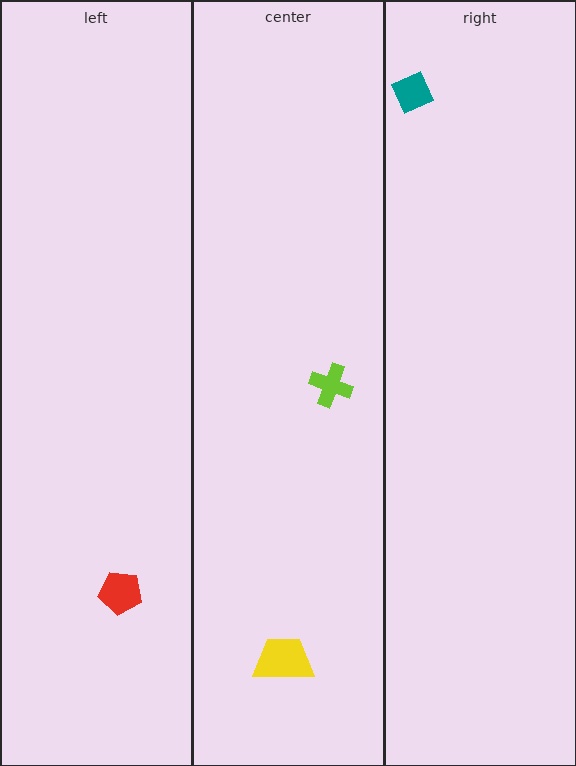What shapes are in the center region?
The lime cross, the yellow trapezoid.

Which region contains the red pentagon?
The left region.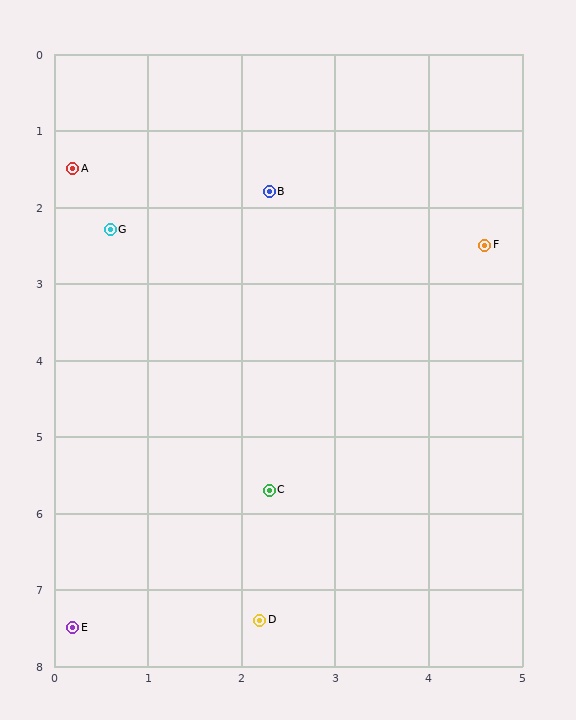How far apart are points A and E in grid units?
Points A and E are about 6.0 grid units apart.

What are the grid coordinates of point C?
Point C is at approximately (2.3, 5.7).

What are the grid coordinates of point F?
Point F is at approximately (4.6, 2.5).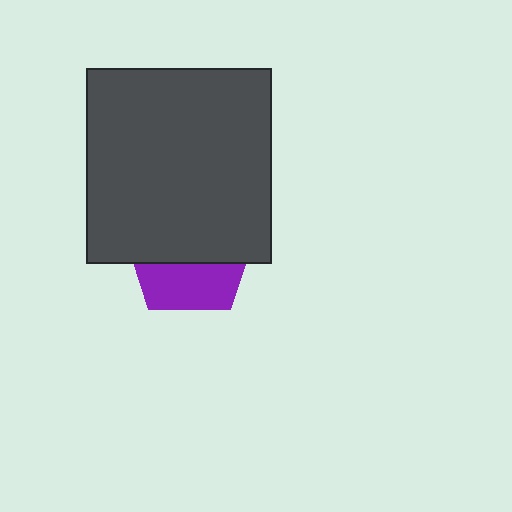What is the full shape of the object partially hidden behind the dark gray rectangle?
The partially hidden object is a purple pentagon.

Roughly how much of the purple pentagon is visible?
A small part of it is visible (roughly 39%).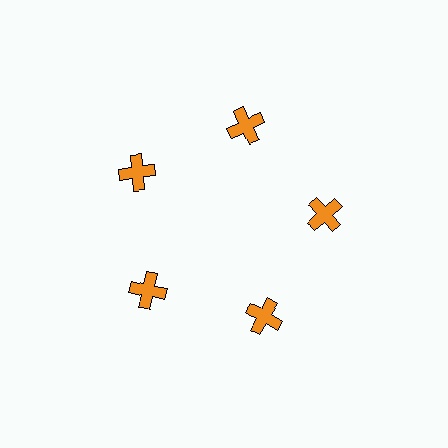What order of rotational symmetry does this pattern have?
This pattern has 5-fold rotational symmetry.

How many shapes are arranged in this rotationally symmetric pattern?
There are 5 shapes, arranged in 5 groups of 1.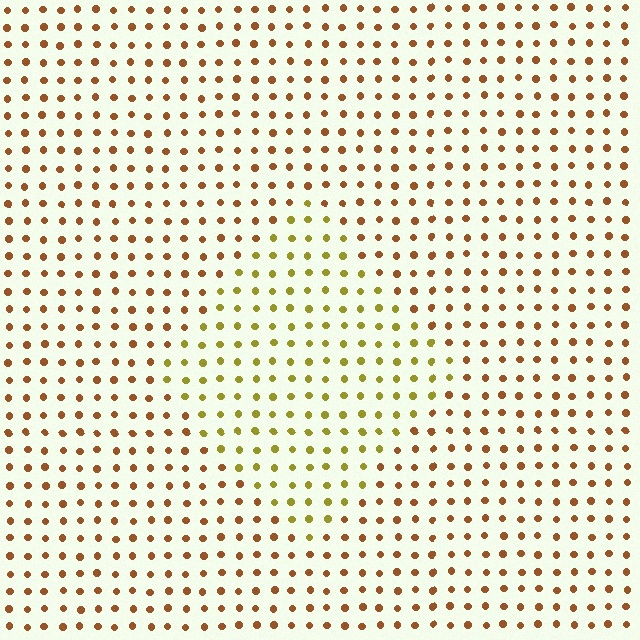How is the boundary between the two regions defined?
The boundary is defined purely by a slight shift in hue (about 37 degrees). Spacing, size, and orientation are identical on both sides.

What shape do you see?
I see a diamond.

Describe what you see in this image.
The image is filled with small brown elements in a uniform arrangement. A diamond-shaped region is visible where the elements are tinted to a slightly different hue, forming a subtle color boundary.